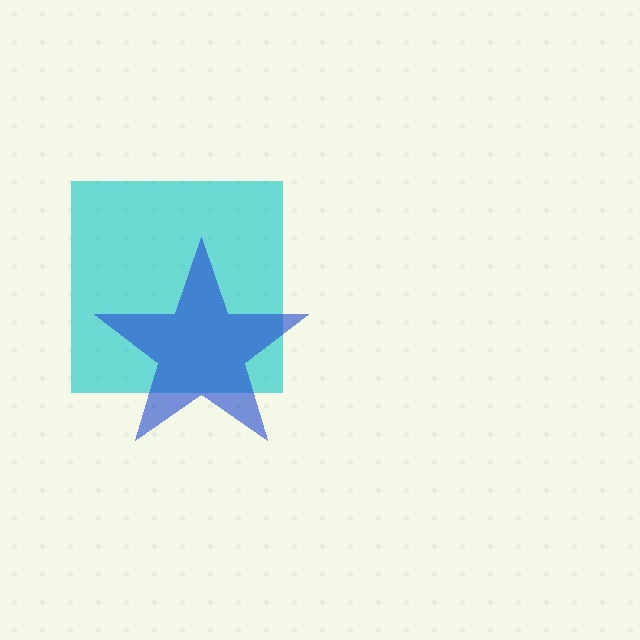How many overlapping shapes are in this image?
There are 2 overlapping shapes in the image.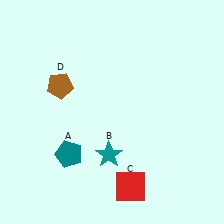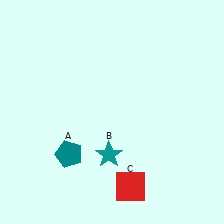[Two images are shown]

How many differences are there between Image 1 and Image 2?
There is 1 difference between the two images.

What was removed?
The brown pentagon (D) was removed in Image 2.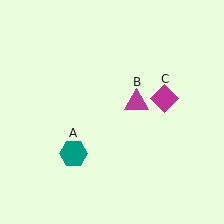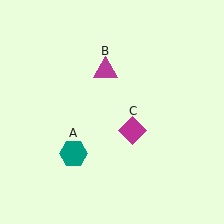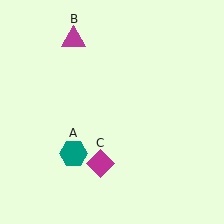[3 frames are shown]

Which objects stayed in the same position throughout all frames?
Teal hexagon (object A) remained stationary.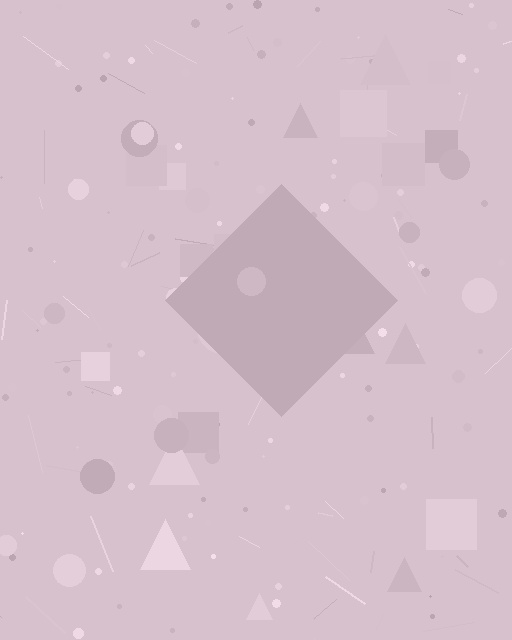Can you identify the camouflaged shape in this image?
The camouflaged shape is a diamond.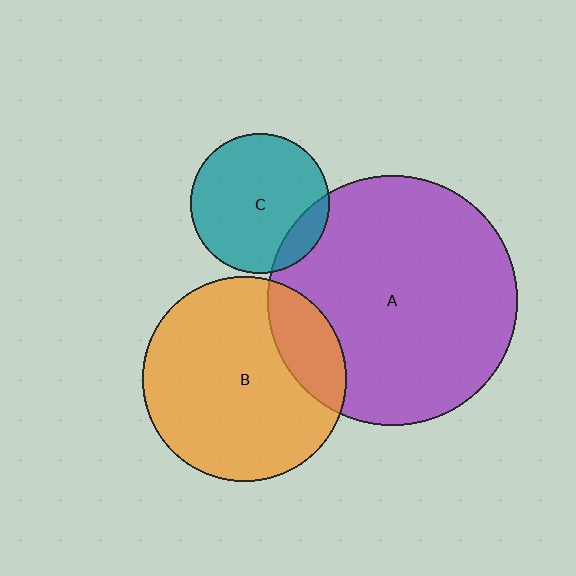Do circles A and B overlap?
Yes.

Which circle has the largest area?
Circle A (purple).